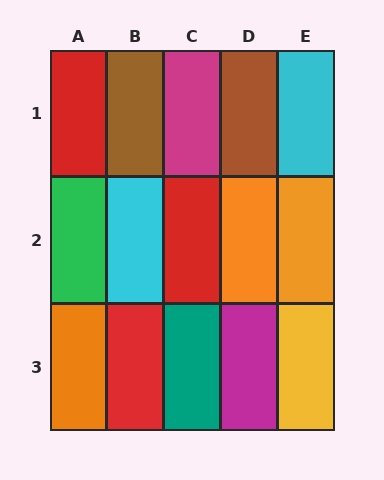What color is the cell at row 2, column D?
Orange.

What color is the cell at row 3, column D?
Magenta.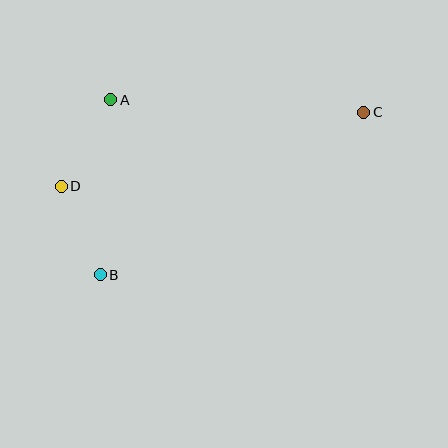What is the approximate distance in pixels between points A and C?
The distance between A and C is approximately 253 pixels.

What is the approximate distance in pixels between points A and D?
The distance between A and D is approximately 99 pixels.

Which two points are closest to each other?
Points B and D are closest to each other.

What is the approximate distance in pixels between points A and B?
The distance between A and B is approximately 175 pixels.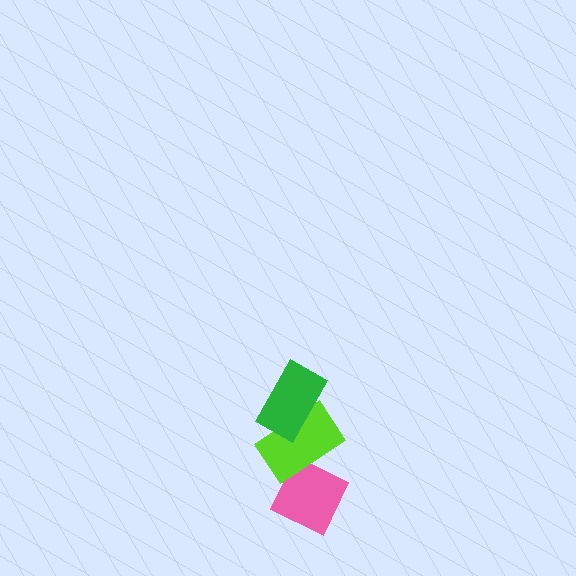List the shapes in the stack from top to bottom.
From top to bottom: the green rectangle, the lime rectangle, the pink diamond.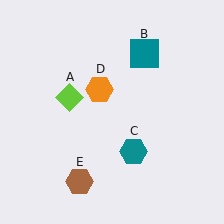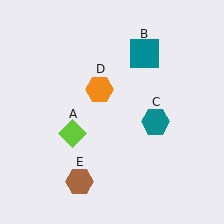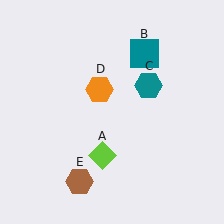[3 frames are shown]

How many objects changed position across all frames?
2 objects changed position: lime diamond (object A), teal hexagon (object C).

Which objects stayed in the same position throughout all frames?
Teal square (object B) and orange hexagon (object D) and brown hexagon (object E) remained stationary.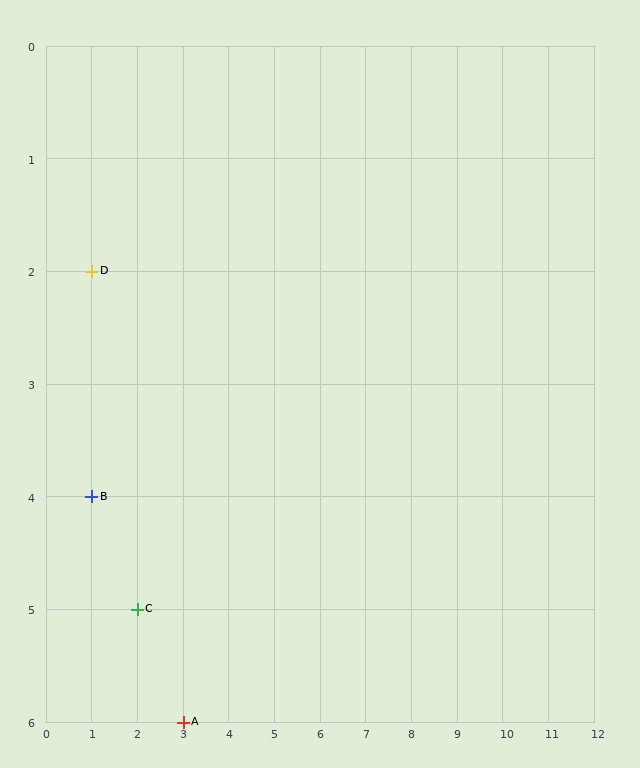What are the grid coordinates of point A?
Point A is at grid coordinates (3, 6).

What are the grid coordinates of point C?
Point C is at grid coordinates (2, 5).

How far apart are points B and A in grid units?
Points B and A are 2 columns and 2 rows apart (about 2.8 grid units diagonally).